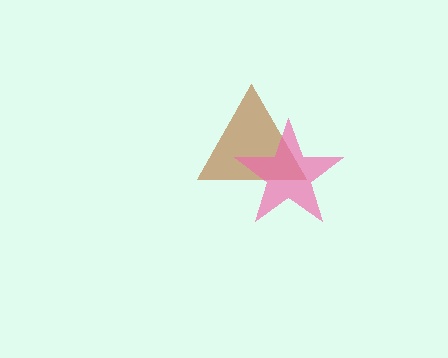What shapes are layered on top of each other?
The layered shapes are: a brown triangle, a pink star.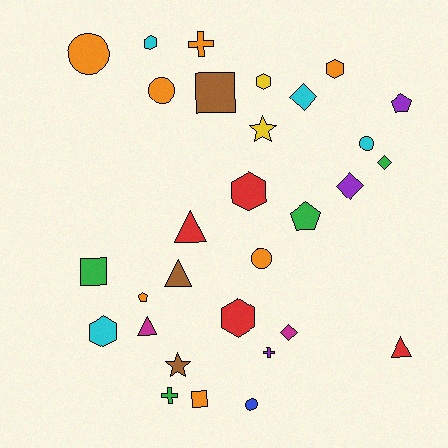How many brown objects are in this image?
There are 3 brown objects.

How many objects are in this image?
There are 30 objects.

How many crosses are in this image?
There are 3 crosses.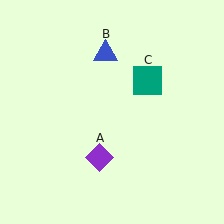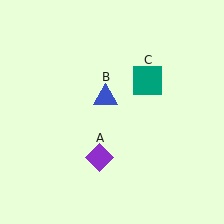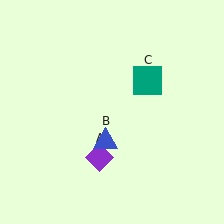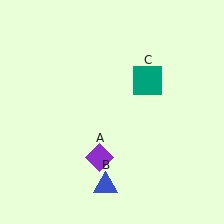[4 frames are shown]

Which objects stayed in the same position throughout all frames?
Purple diamond (object A) and teal square (object C) remained stationary.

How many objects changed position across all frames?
1 object changed position: blue triangle (object B).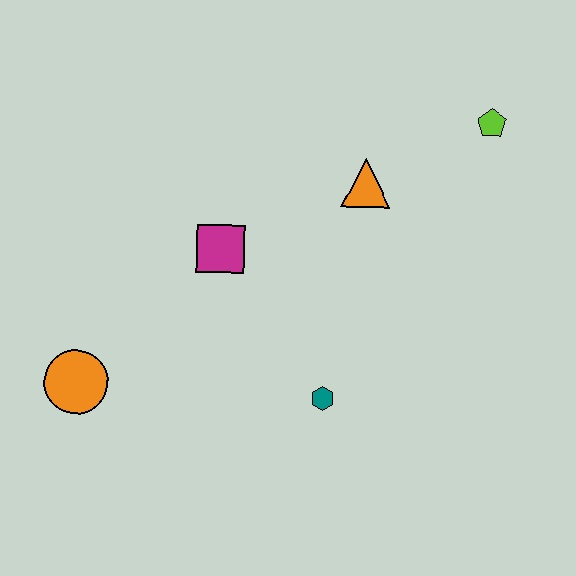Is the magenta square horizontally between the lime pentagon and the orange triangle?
No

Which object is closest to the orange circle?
The magenta square is closest to the orange circle.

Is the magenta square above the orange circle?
Yes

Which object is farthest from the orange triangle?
The orange circle is farthest from the orange triangle.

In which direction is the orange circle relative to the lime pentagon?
The orange circle is to the left of the lime pentagon.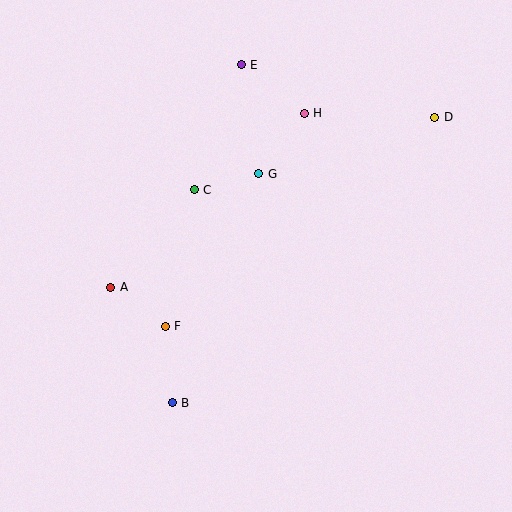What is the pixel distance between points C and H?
The distance between C and H is 134 pixels.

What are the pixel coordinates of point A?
Point A is at (111, 287).